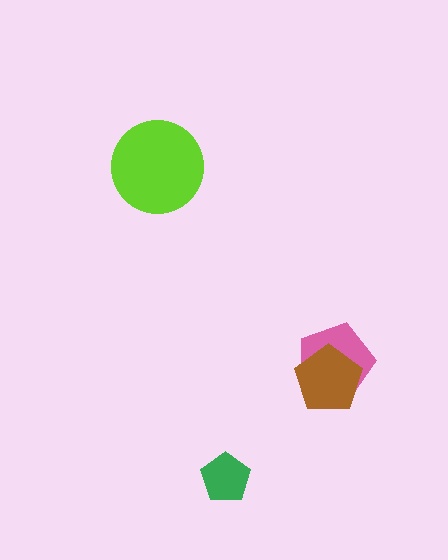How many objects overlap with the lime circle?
0 objects overlap with the lime circle.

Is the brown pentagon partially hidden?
No, no other shape covers it.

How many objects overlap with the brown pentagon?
1 object overlaps with the brown pentagon.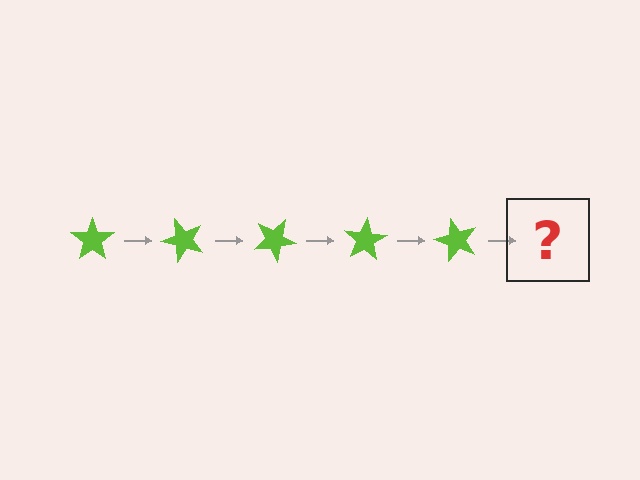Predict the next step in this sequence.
The next step is a lime star rotated 250 degrees.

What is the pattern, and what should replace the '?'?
The pattern is that the star rotates 50 degrees each step. The '?' should be a lime star rotated 250 degrees.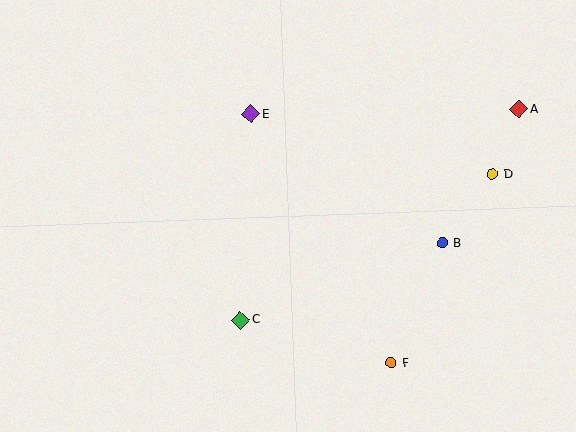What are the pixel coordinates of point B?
Point B is at (443, 243).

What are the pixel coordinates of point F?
Point F is at (391, 363).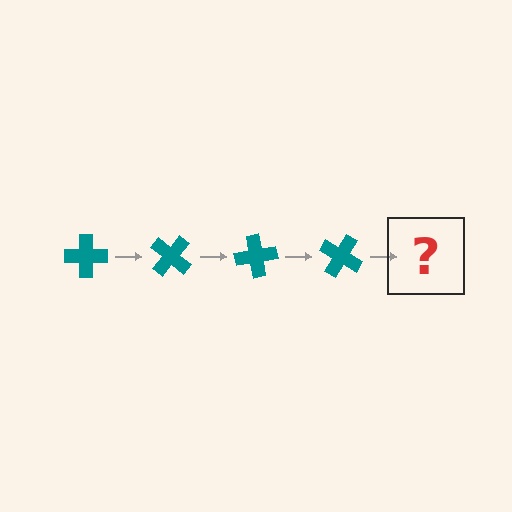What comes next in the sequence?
The next element should be a teal cross rotated 160 degrees.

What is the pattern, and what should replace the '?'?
The pattern is that the cross rotates 40 degrees each step. The '?' should be a teal cross rotated 160 degrees.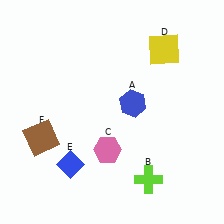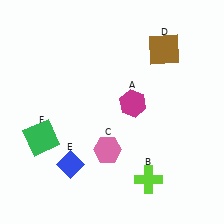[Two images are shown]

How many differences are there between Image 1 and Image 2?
There are 3 differences between the two images.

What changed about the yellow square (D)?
In Image 1, D is yellow. In Image 2, it changed to brown.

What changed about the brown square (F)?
In Image 1, F is brown. In Image 2, it changed to green.